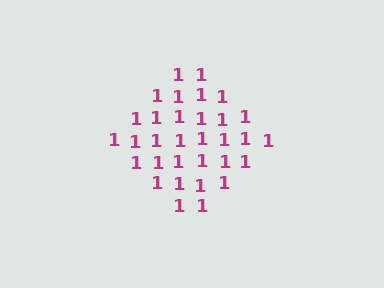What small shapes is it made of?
It is made of small digit 1's.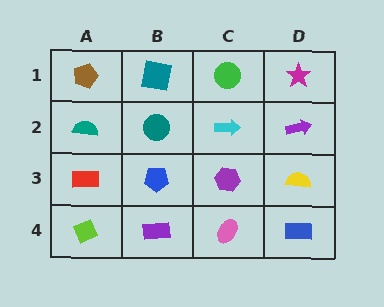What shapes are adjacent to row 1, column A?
A teal semicircle (row 2, column A), a teal square (row 1, column B).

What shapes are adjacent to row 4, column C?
A purple hexagon (row 3, column C), a purple rectangle (row 4, column B), a blue rectangle (row 4, column D).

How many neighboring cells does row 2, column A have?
3.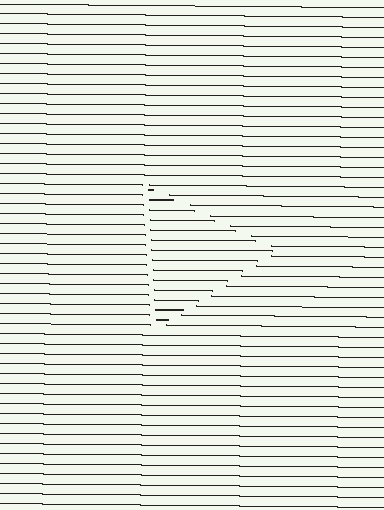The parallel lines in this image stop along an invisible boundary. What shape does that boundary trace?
An illusory triangle. The interior of the shape contains the same grating, shifted by half a period — the contour is defined by the phase discontinuity where line-ends from the inner and outer gratings abut.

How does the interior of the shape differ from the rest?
The interior of the shape contains the same grating, shifted by half a period — the contour is defined by the phase discontinuity where line-ends from the inner and outer gratings abut.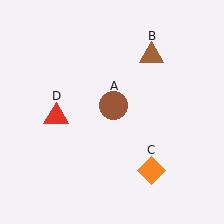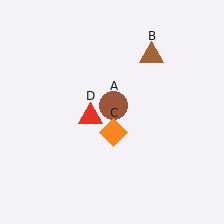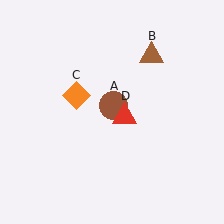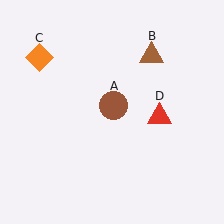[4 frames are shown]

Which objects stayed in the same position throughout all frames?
Brown circle (object A) and brown triangle (object B) remained stationary.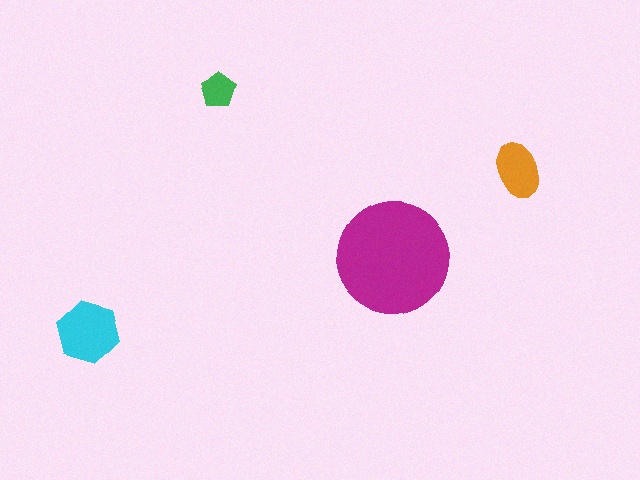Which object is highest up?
The green pentagon is topmost.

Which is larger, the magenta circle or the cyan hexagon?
The magenta circle.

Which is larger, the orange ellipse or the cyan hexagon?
The cyan hexagon.